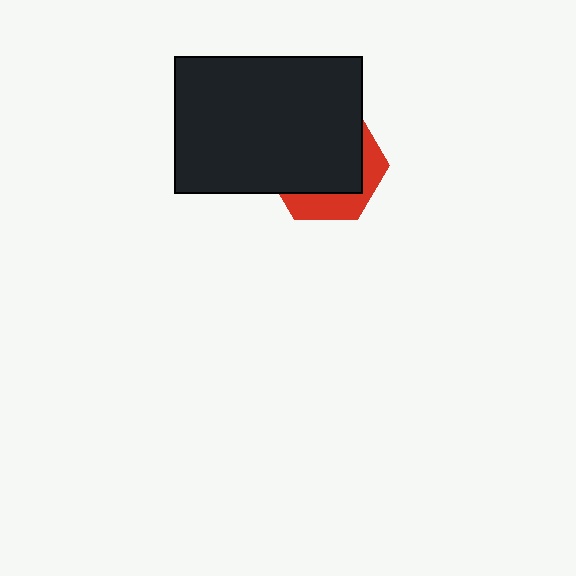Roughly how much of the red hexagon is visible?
A small part of it is visible (roughly 30%).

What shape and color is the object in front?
The object in front is a black rectangle.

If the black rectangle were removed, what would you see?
You would see the complete red hexagon.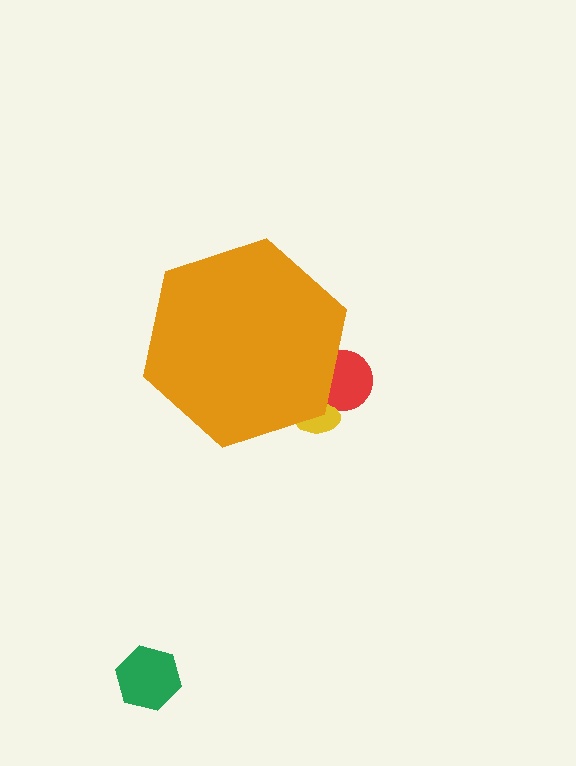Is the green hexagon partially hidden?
No, the green hexagon is fully visible.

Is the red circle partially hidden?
Yes, the red circle is partially hidden behind the orange hexagon.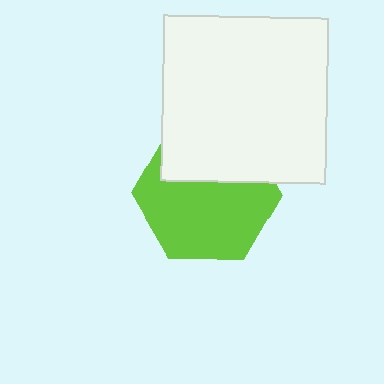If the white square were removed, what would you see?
You would see the complete lime hexagon.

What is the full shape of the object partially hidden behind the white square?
The partially hidden object is a lime hexagon.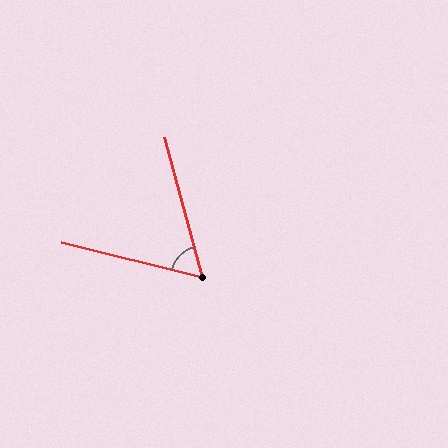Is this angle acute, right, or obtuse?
It is acute.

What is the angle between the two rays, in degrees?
Approximately 61 degrees.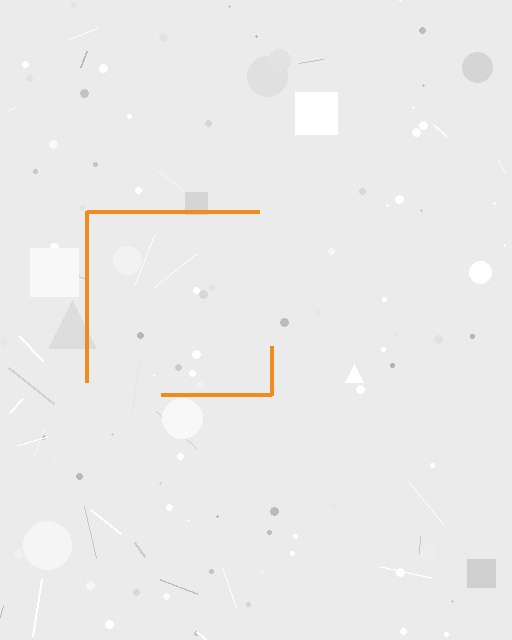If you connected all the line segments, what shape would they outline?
They would outline a square.